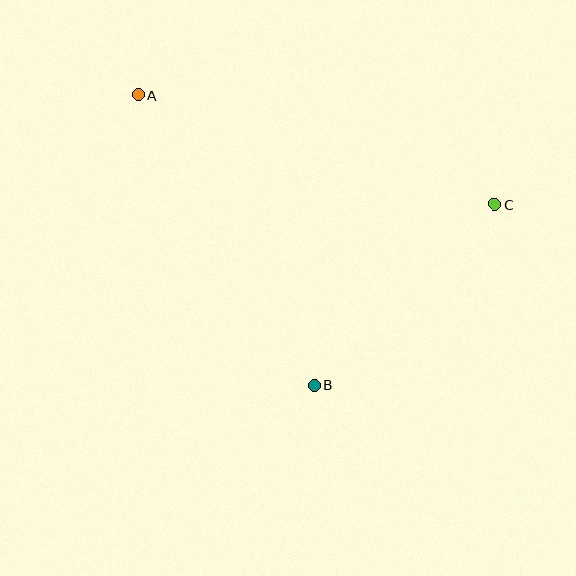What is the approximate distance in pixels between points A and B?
The distance between A and B is approximately 339 pixels.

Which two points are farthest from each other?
Points A and C are farthest from each other.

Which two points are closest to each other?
Points B and C are closest to each other.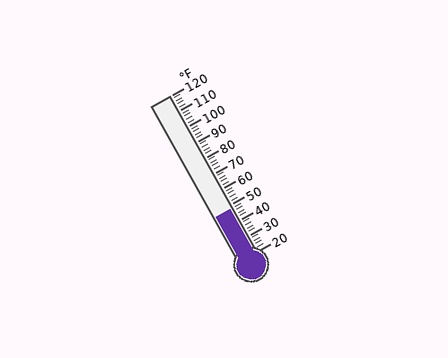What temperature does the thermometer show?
The thermometer shows approximately 48°F.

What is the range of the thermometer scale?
The thermometer scale ranges from 20°F to 120°F.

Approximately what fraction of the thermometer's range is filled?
The thermometer is filled to approximately 30% of its range.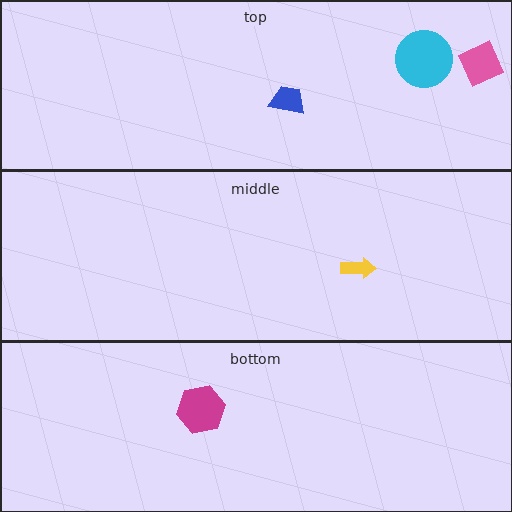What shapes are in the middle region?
The yellow arrow.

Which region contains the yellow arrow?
The middle region.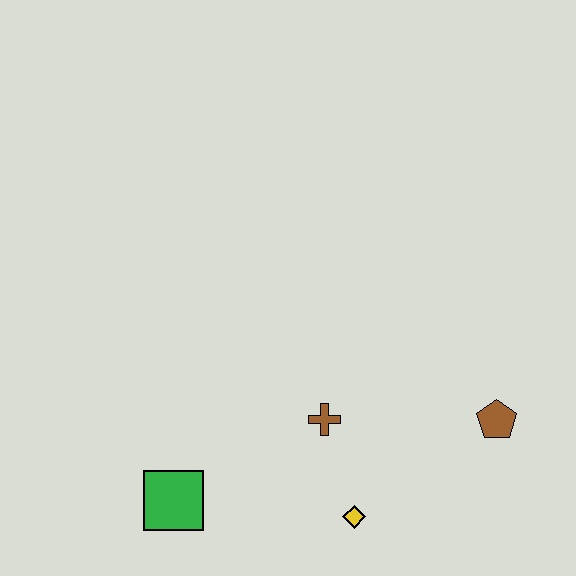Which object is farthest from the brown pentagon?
The green square is farthest from the brown pentagon.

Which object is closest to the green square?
The brown cross is closest to the green square.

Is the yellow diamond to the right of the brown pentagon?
No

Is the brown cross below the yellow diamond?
No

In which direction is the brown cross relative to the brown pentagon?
The brown cross is to the left of the brown pentagon.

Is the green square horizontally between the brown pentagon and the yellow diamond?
No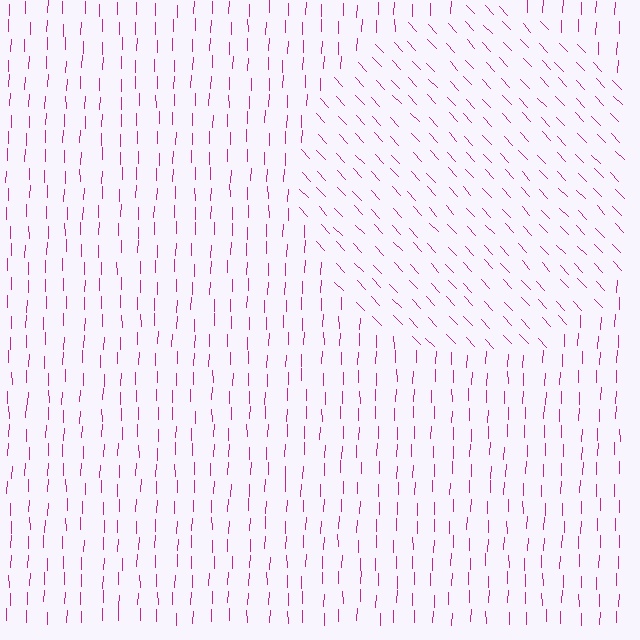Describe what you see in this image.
The image is filled with small magenta line segments. A circle region in the image has lines oriented differently from the surrounding lines, creating a visible texture boundary.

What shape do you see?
I see a circle.